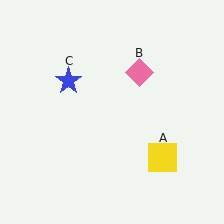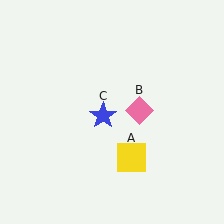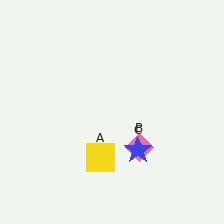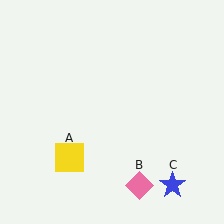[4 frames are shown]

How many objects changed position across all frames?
3 objects changed position: yellow square (object A), pink diamond (object B), blue star (object C).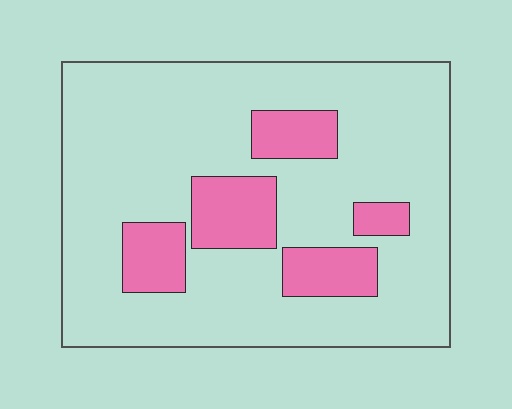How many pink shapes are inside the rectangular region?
5.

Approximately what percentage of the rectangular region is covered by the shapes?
Approximately 20%.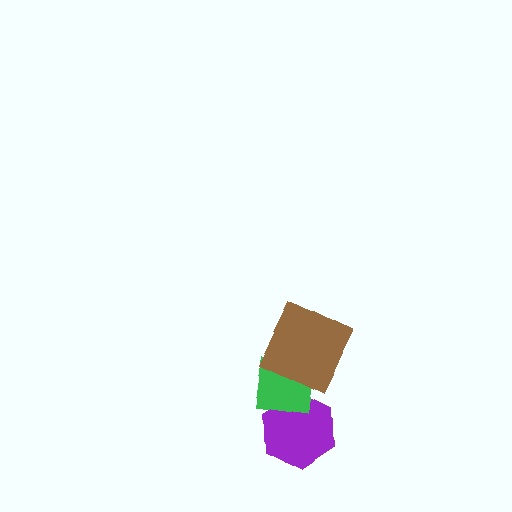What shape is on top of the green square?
The brown square is on top of the green square.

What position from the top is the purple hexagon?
The purple hexagon is 3rd from the top.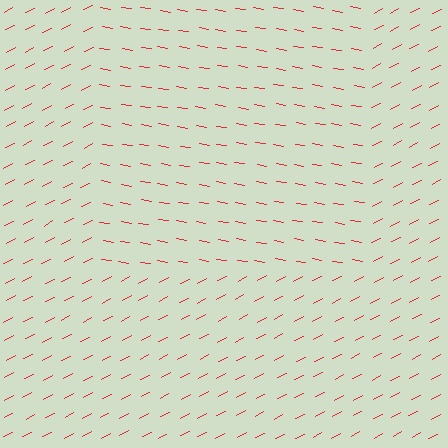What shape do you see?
I see a rectangle.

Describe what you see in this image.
The image is filled with small red line segments. A rectangle region in the image has lines oriented differently from the surrounding lines, creating a visible texture boundary.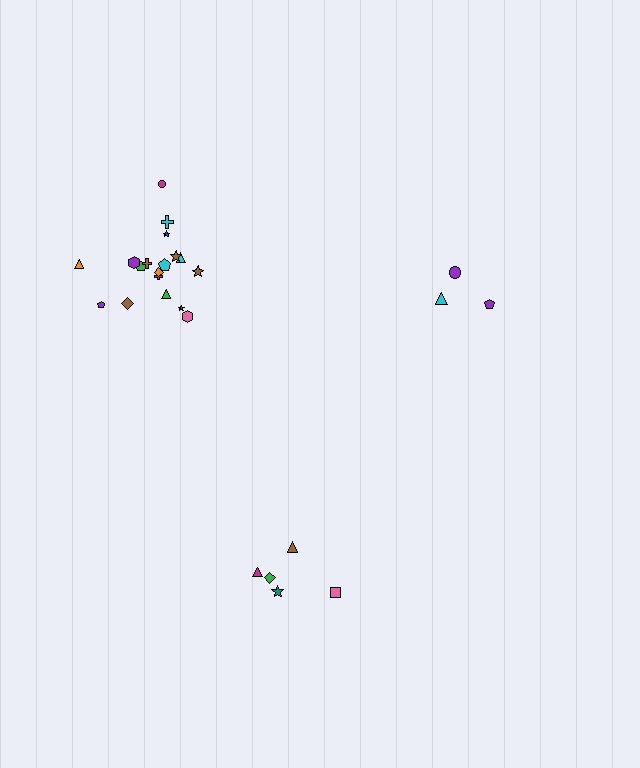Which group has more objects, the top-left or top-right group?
The top-left group.